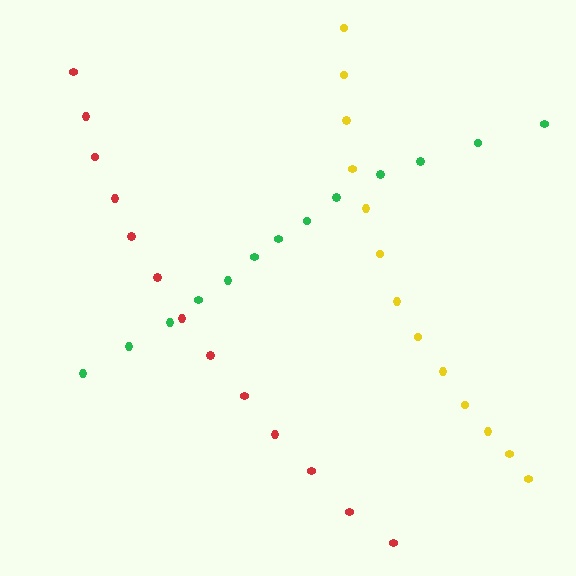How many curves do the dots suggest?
There are 3 distinct paths.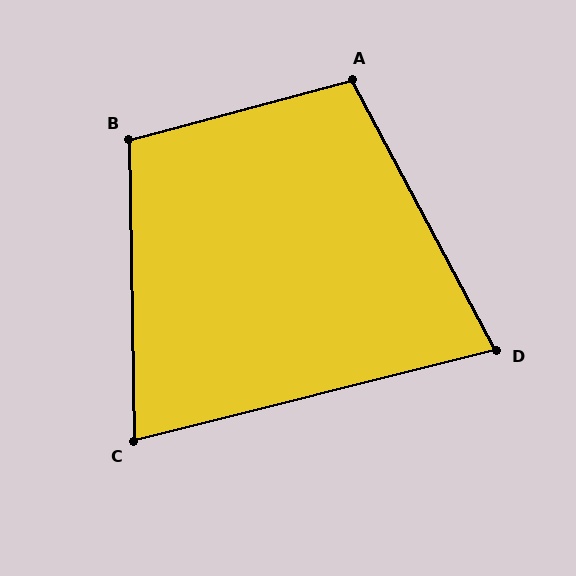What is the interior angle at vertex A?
Approximately 103 degrees (obtuse).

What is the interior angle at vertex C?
Approximately 77 degrees (acute).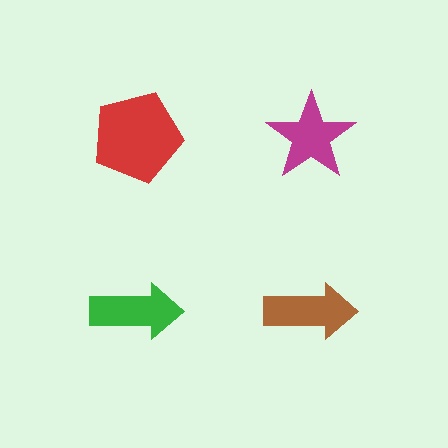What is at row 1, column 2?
A magenta star.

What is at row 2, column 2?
A brown arrow.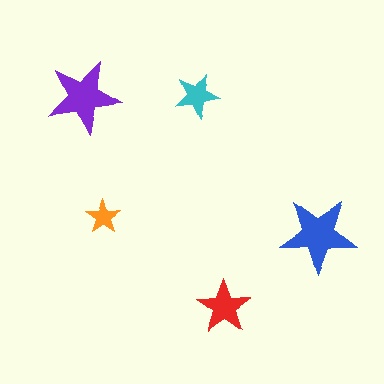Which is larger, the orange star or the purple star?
The purple one.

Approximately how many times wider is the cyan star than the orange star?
About 1.5 times wider.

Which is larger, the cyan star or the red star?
The red one.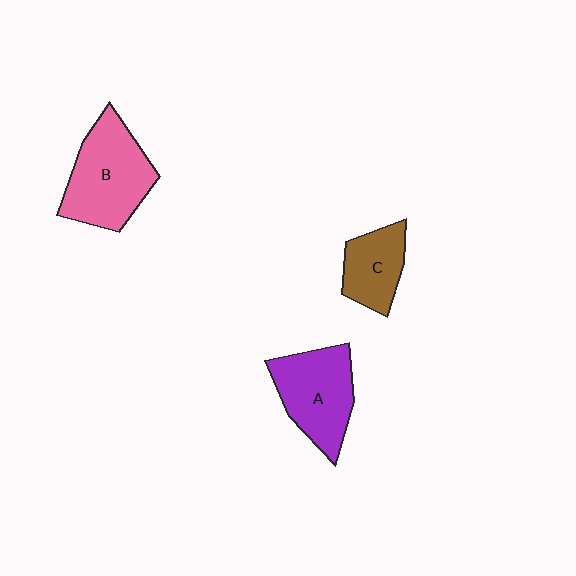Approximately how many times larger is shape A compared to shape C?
Approximately 1.5 times.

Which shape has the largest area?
Shape B (pink).